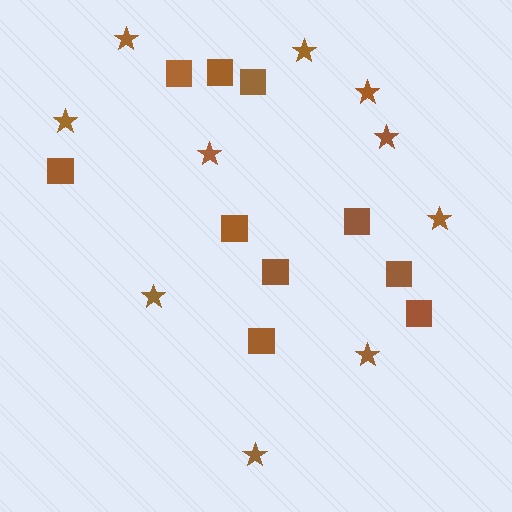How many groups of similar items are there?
There are 2 groups: one group of squares (10) and one group of stars (10).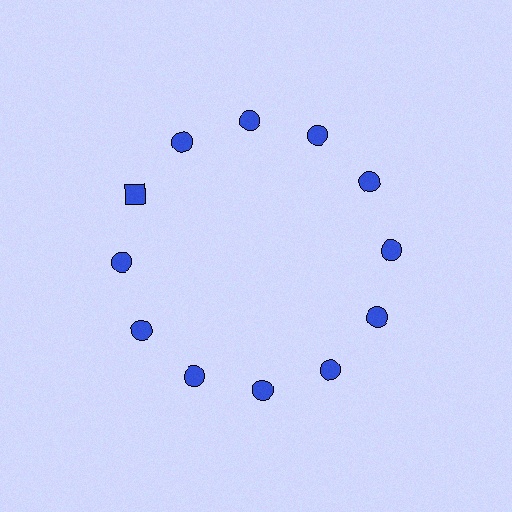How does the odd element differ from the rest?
It has a different shape: square instead of circle.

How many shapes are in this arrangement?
There are 12 shapes arranged in a ring pattern.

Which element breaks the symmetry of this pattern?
The blue square at roughly the 10 o'clock position breaks the symmetry. All other shapes are blue circles.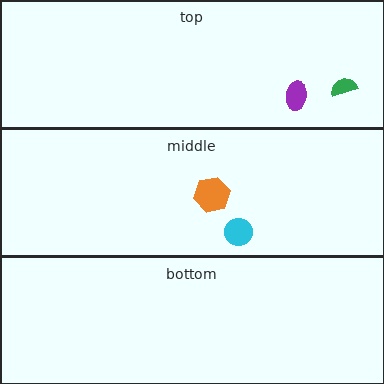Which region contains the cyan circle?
The middle region.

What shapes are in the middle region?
The orange hexagon, the cyan circle.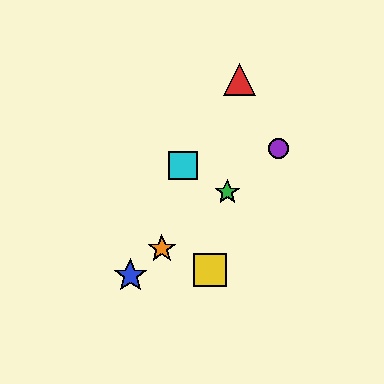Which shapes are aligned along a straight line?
The blue star, the green star, the purple circle, the orange star are aligned along a straight line.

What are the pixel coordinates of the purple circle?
The purple circle is at (278, 148).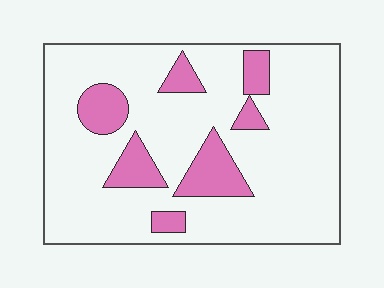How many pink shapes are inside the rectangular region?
7.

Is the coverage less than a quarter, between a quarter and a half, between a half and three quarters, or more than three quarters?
Less than a quarter.